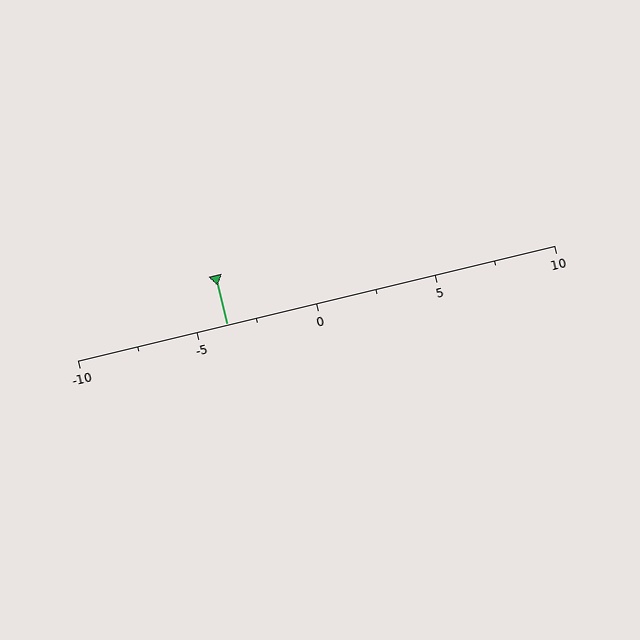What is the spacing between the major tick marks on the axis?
The major ticks are spaced 5 apart.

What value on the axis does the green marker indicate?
The marker indicates approximately -3.8.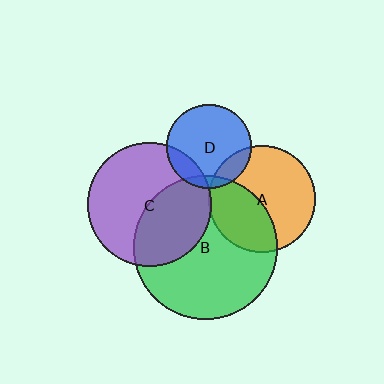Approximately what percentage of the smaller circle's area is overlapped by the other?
Approximately 5%.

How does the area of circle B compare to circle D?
Approximately 2.9 times.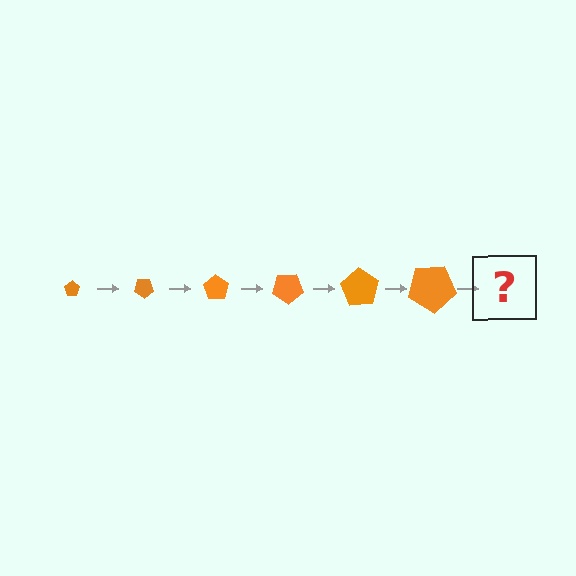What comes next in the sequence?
The next element should be a pentagon, larger than the previous one and rotated 210 degrees from the start.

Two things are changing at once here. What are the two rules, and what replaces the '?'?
The two rules are that the pentagon grows larger each step and it rotates 35 degrees each step. The '?' should be a pentagon, larger than the previous one and rotated 210 degrees from the start.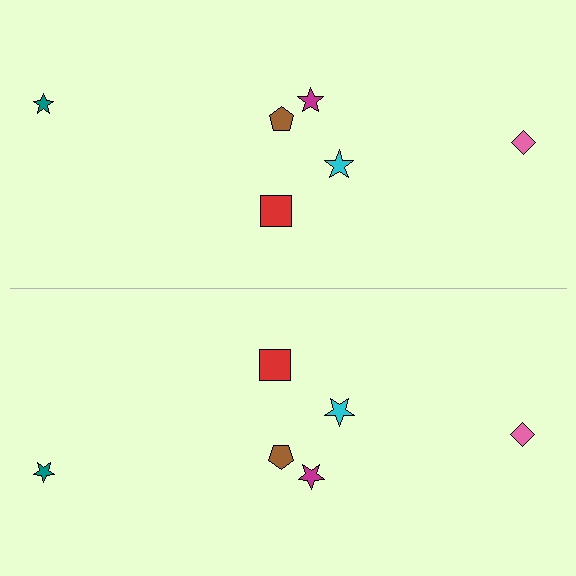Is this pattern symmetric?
Yes, this pattern has bilateral (reflection) symmetry.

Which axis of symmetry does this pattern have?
The pattern has a horizontal axis of symmetry running through the center of the image.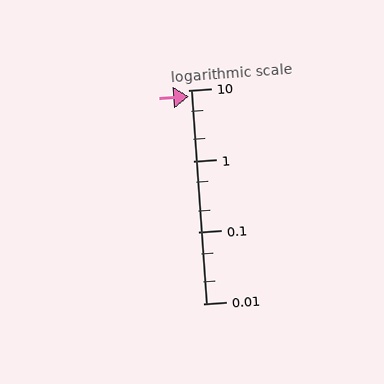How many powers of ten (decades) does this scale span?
The scale spans 3 decades, from 0.01 to 10.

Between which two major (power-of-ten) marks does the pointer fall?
The pointer is between 1 and 10.